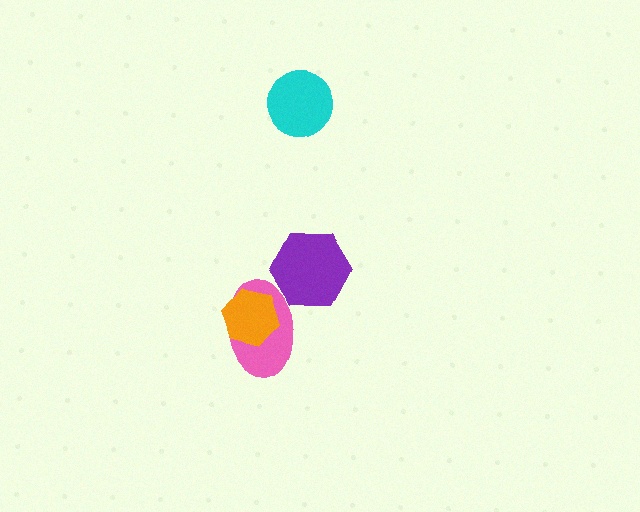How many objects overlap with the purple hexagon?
1 object overlaps with the purple hexagon.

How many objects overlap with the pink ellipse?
2 objects overlap with the pink ellipse.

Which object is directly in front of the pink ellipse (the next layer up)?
The orange hexagon is directly in front of the pink ellipse.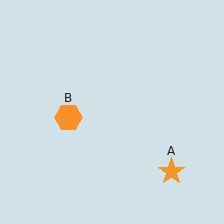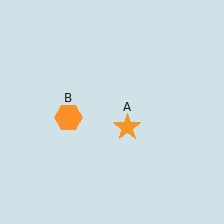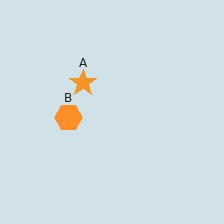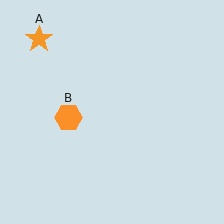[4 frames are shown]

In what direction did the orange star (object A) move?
The orange star (object A) moved up and to the left.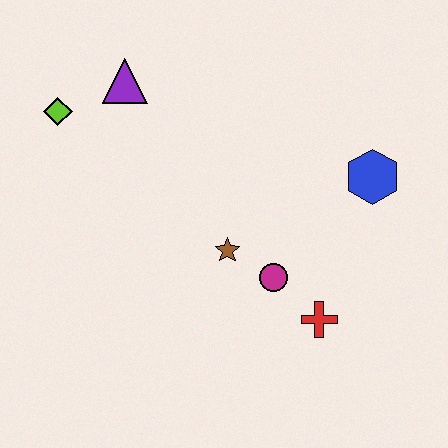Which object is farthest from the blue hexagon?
The lime diamond is farthest from the blue hexagon.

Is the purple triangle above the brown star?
Yes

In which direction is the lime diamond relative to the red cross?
The lime diamond is to the left of the red cross.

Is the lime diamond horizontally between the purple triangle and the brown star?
No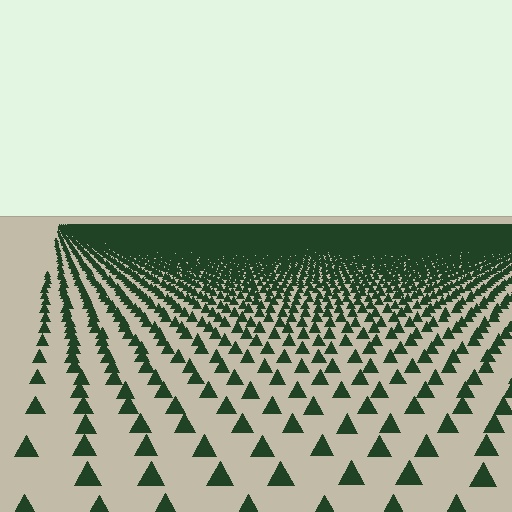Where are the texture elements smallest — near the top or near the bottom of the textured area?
Near the top.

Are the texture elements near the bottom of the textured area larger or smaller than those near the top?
Larger. Near the bottom, elements are closer to the viewer and appear at a bigger on-screen size.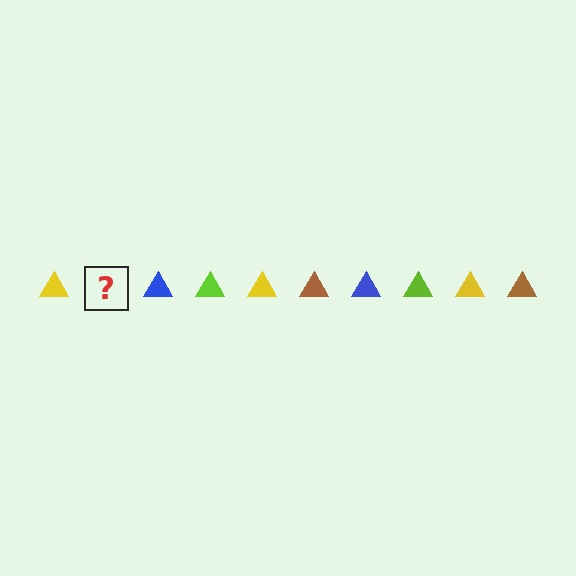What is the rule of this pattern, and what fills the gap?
The rule is that the pattern cycles through yellow, brown, blue, lime triangles. The gap should be filled with a brown triangle.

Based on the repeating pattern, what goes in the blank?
The blank should be a brown triangle.